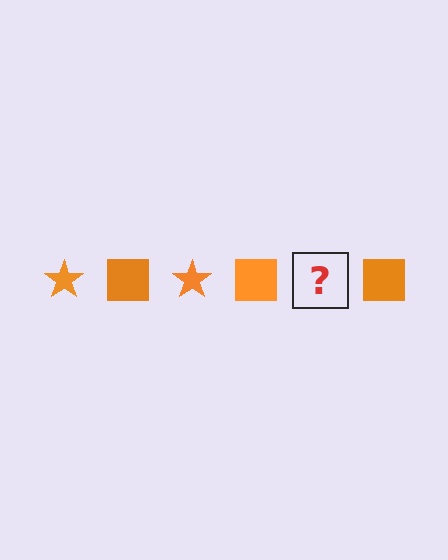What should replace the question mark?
The question mark should be replaced with an orange star.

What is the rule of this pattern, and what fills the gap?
The rule is that the pattern cycles through star, square shapes in orange. The gap should be filled with an orange star.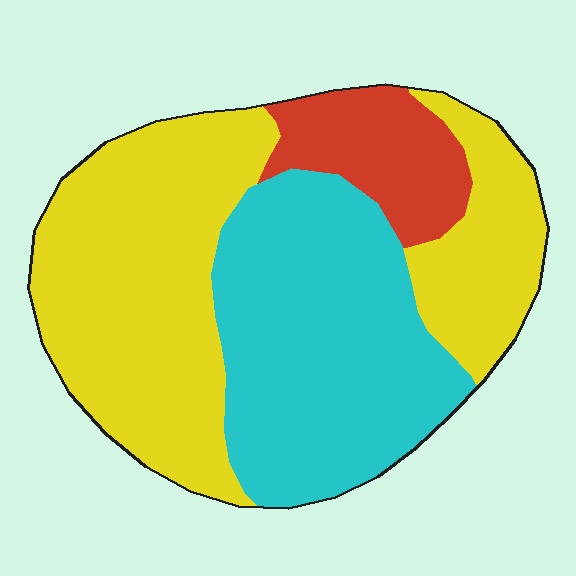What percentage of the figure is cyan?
Cyan takes up between a third and a half of the figure.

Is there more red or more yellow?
Yellow.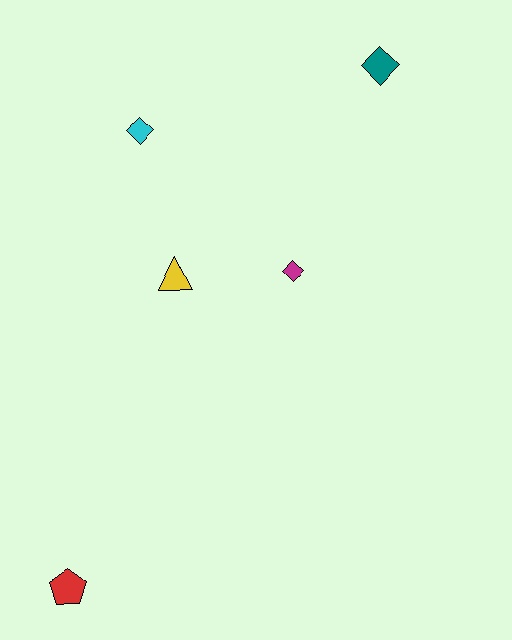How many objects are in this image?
There are 5 objects.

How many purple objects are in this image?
There are no purple objects.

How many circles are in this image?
There are no circles.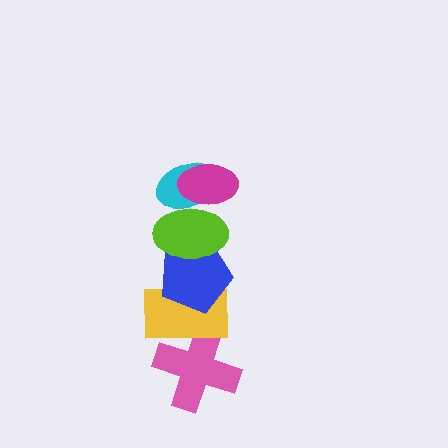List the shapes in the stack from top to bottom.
From top to bottom: the magenta ellipse, the cyan ellipse, the lime ellipse, the blue pentagon, the yellow rectangle, the pink cross.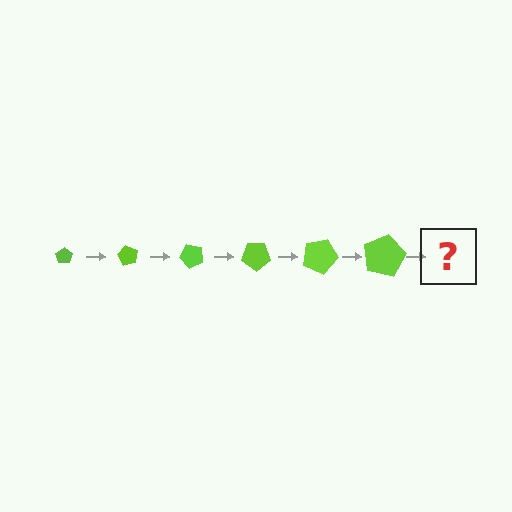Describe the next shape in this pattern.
It should be a pentagon, larger than the previous one and rotated 360 degrees from the start.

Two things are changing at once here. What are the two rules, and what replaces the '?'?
The two rules are that the pentagon grows larger each step and it rotates 60 degrees each step. The '?' should be a pentagon, larger than the previous one and rotated 360 degrees from the start.